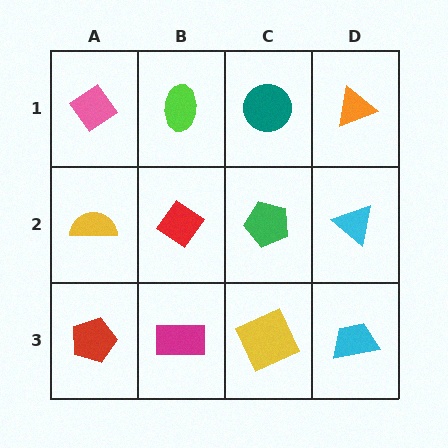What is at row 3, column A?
A red pentagon.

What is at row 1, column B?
A lime ellipse.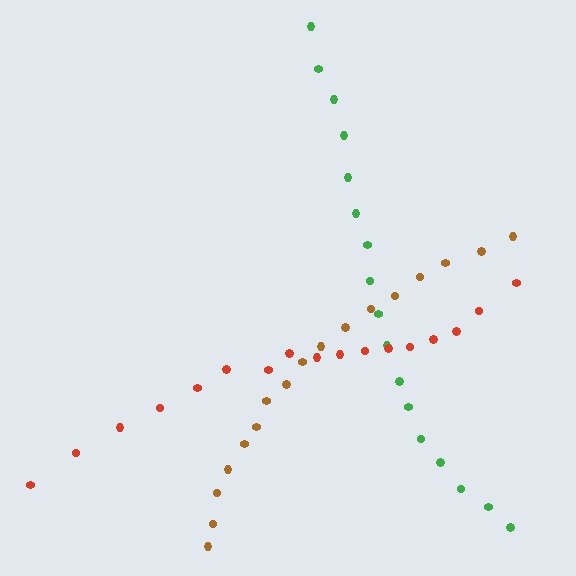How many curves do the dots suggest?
There are 3 distinct paths.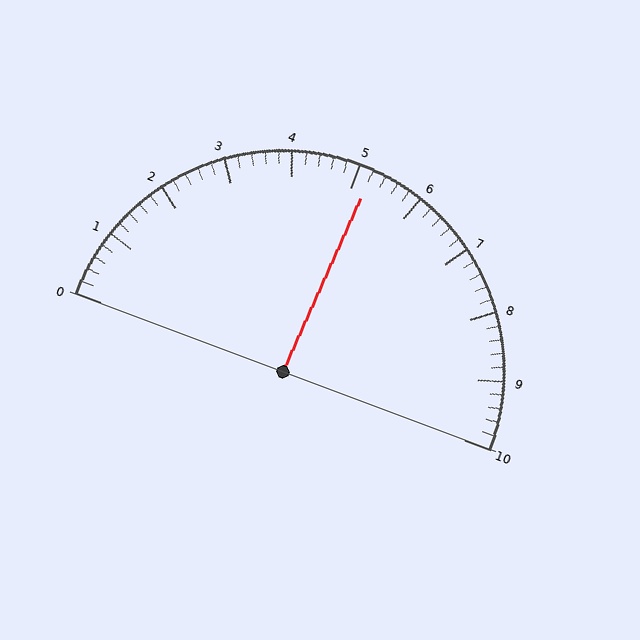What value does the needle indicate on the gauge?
The needle indicates approximately 5.2.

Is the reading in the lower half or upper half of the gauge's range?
The reading is in the upper half of the range (0 to 10).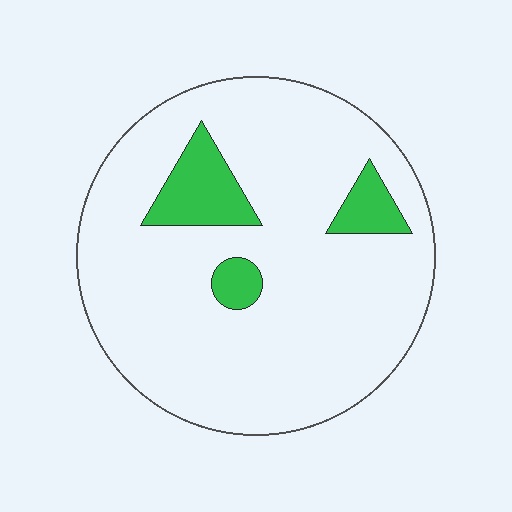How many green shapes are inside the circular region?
3.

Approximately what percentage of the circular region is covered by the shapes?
Approximately 10%.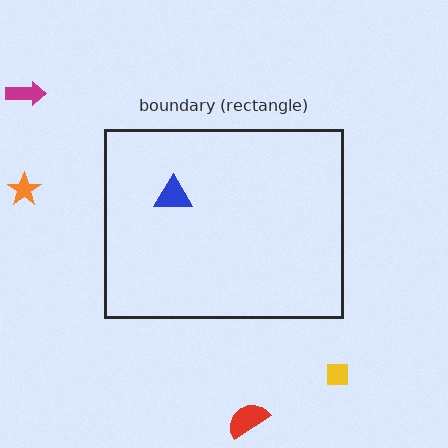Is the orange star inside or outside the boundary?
Outside.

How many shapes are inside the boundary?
1 inside, 4 outside.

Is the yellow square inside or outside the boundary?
Outside.